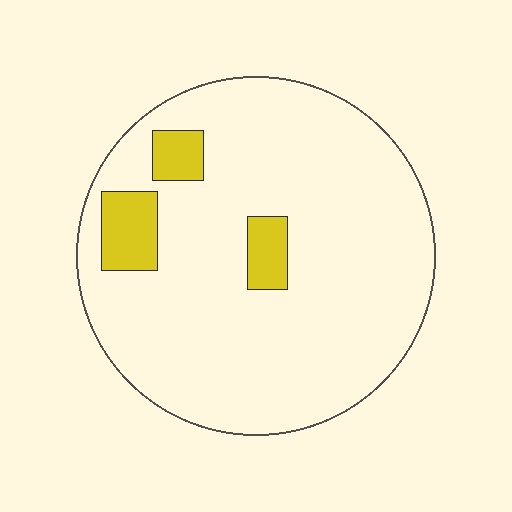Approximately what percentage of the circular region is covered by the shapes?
Approximately 10%.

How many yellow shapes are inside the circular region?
3.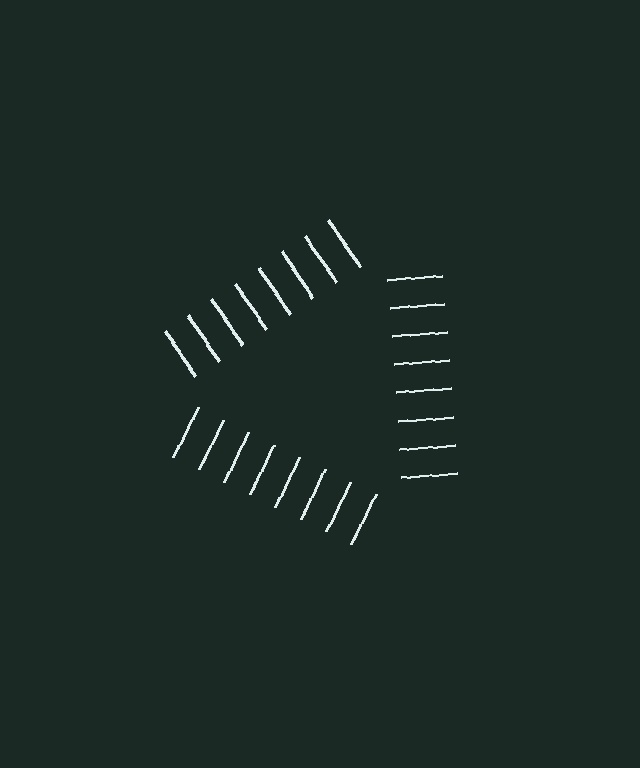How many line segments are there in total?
24 — 8 along each of the 3 edges.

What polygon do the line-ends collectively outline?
An illusory triangle — the line segments terminate on its edges but no continuous stroke is drawn.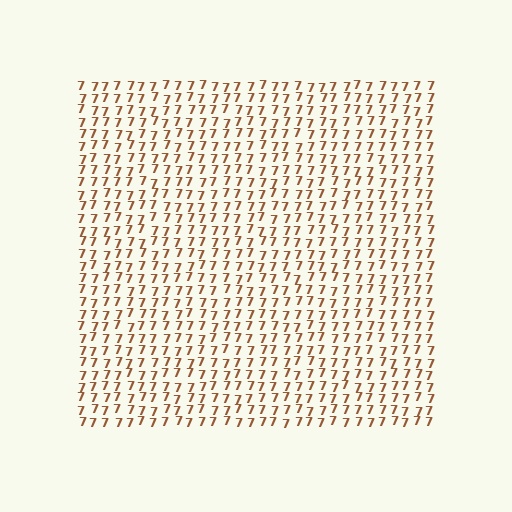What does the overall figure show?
The overall figure shows a square.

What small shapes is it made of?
It is made of small digit 7's.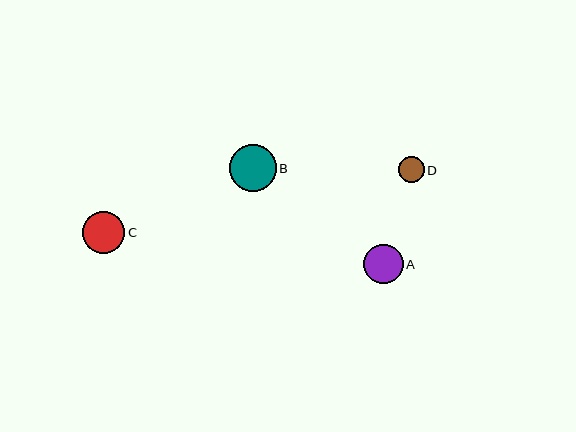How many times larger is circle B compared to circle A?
Circle B is approximately 1.2 times the size of circle A.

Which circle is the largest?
Circle B is the largest with a size of approximately 47 pixels.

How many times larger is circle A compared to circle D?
Circle A is approximately 1.5 times the size of circle D.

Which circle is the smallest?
Circle D is the smallest with a size of approximately 25 pixels.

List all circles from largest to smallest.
From largest to smallest: B, C, A, D.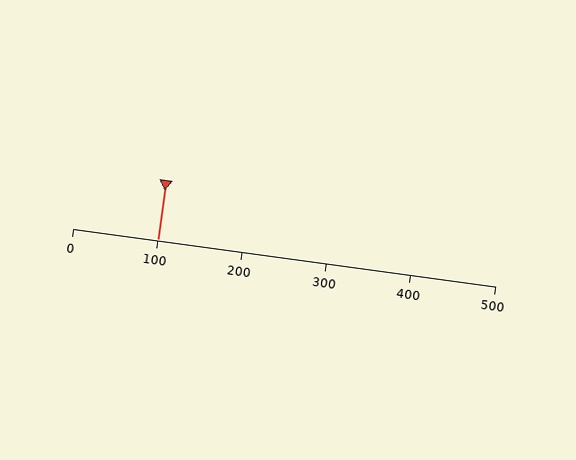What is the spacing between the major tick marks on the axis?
The major ticks are spaced 100 apart.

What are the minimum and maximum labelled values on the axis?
The axis runs from 0 to 500.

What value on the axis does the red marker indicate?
The marker indicates approximately 100.